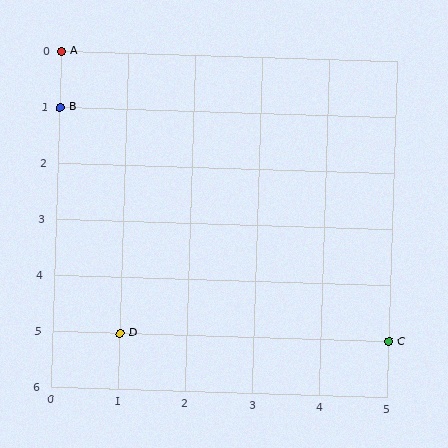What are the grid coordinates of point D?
Point D is at grid coordinates (1, 5).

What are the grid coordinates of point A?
Point A is at grid coordinates (0, 0).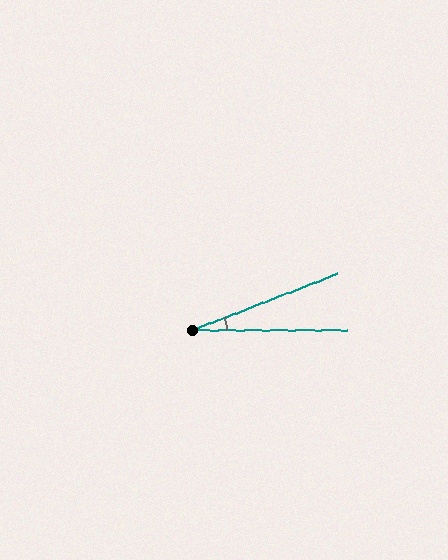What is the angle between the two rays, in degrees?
Approximately 21 degrees.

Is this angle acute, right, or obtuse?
It is acute.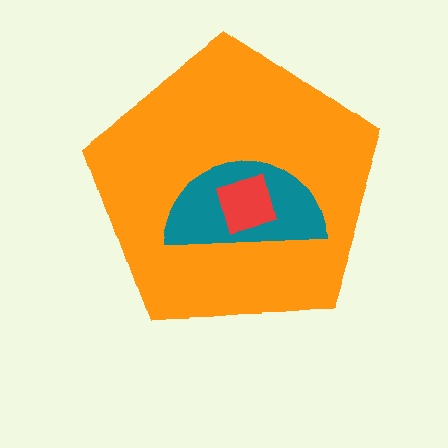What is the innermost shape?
The red square.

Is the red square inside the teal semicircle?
Yes.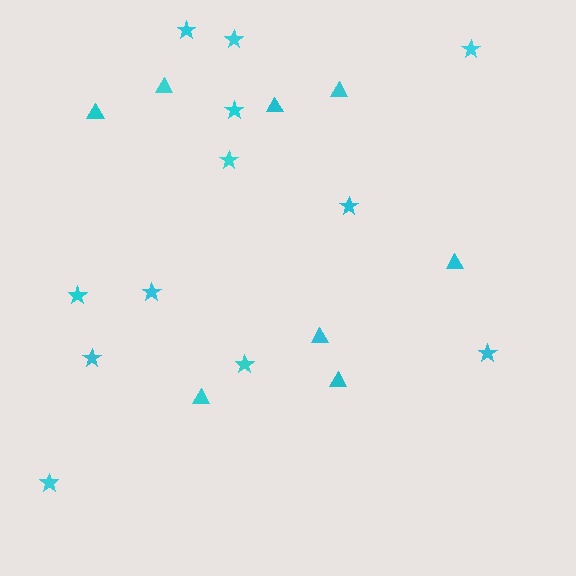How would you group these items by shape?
There are 2 groups: one group of stars (12) and one group of triangles (8).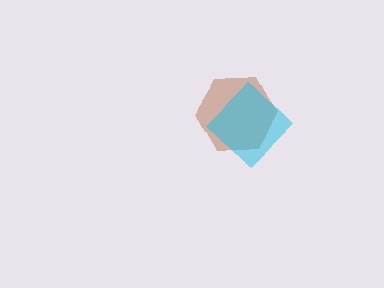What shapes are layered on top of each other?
The layered shapes are: a brown hexagon, a cyan diamond.